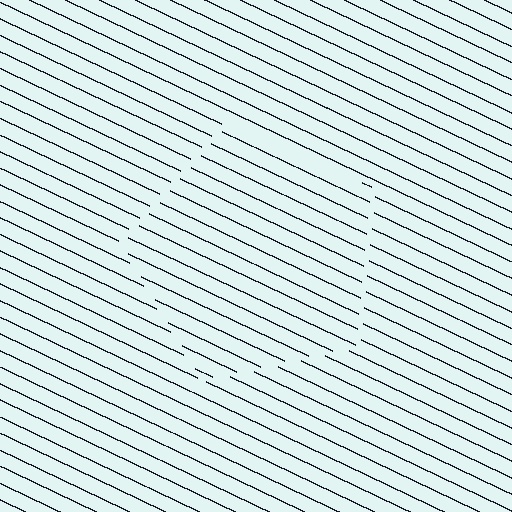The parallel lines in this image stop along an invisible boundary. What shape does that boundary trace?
An illusory pentagon. The interior of the shape contains the same grating, shifted by half a period — the contour is defined by the phase discontinuity where line-ends from the inner and outer gratings abut.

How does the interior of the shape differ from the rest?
The interior of the shape contains the same grating, shifted by half a period — the contour is defined by the phase discontinuity where line-ends from the inner and outer gratings abut.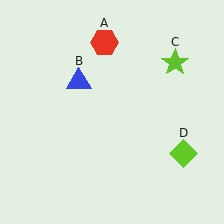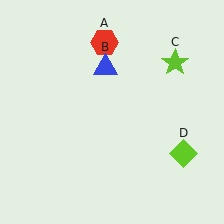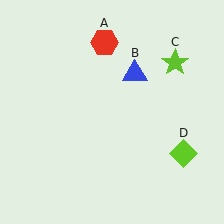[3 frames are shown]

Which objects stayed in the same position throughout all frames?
Red hexagon (object A) and lime star (object C) and lime diamond (object D) remained stationary.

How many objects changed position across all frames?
1 object changed position: blue triangle (object B).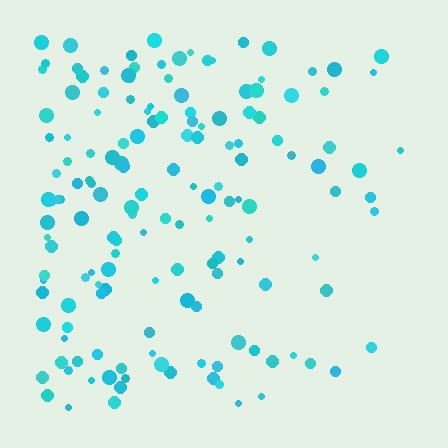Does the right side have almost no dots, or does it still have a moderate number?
Still a moderate number, just noticeably fewer than the left.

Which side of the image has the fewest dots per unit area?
The right.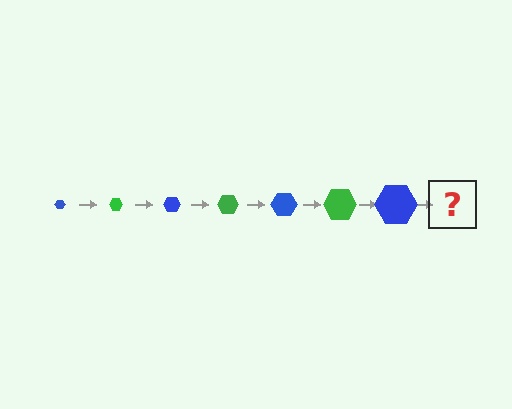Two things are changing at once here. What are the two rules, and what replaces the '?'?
The two rules are that the hexagon grows larger each step and the color cycles through blue and green. The '?' should be a green hexagon, larger than the previous one.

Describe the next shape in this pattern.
It should be a green hexagon, larger than the previous one.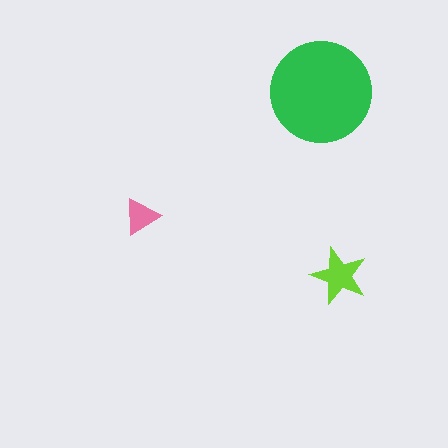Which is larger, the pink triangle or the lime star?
The lime star.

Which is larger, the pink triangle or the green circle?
The green circle.